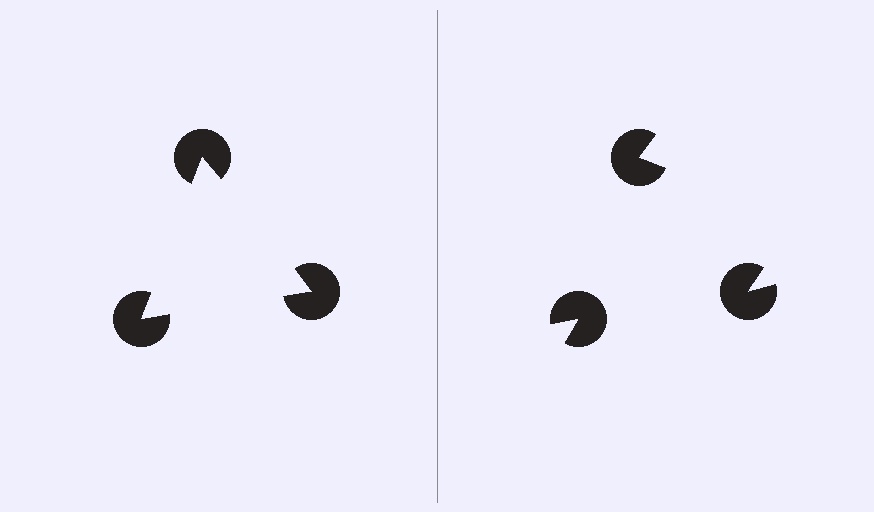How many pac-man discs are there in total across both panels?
6 — 3 on each side.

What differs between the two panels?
The pac-man discs are positioned identically on both sides; only the wedge orientations differ. On the left they align to a triangle; on the right they are misaligned.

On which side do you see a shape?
An illusory triangle appears on the left side. On the right side the wedge cuts are rotated, so no coherent shape forms.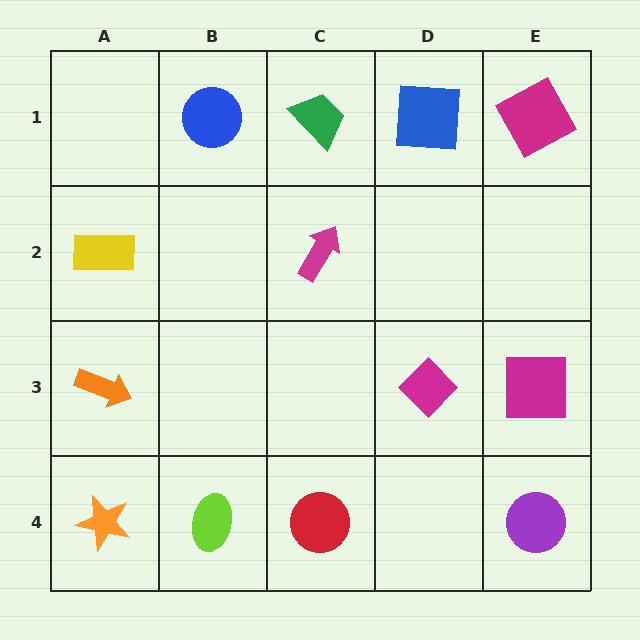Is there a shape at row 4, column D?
No, that cell is empty.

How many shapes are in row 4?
4 shapes.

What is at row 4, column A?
An orange star.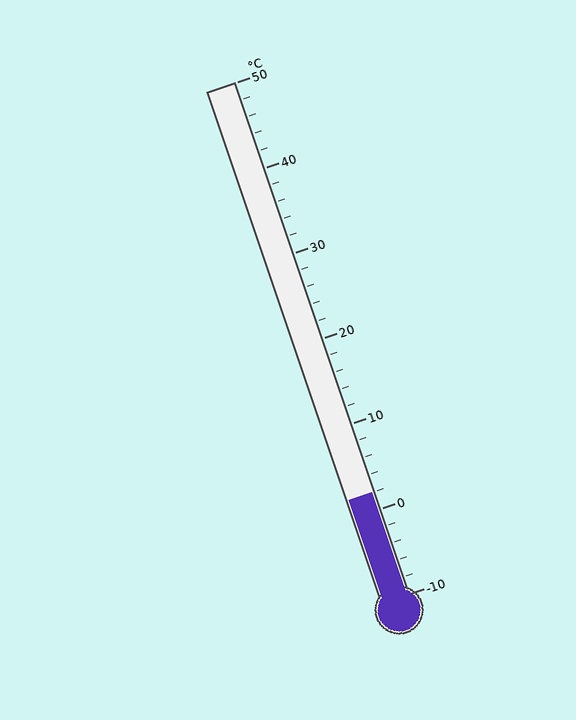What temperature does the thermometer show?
The thermometer shows approximately 2°C.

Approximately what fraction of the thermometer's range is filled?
The thermometer is filled to approximately 20% of its range.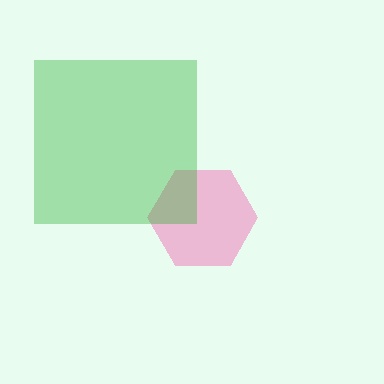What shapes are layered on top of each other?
The layered shapes are: a pink hexagon, a green square.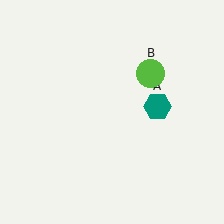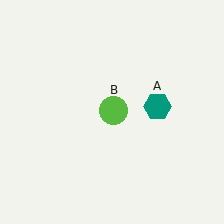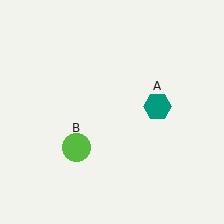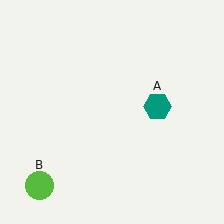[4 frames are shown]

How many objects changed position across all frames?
1 object changed position: lime circle (object B).